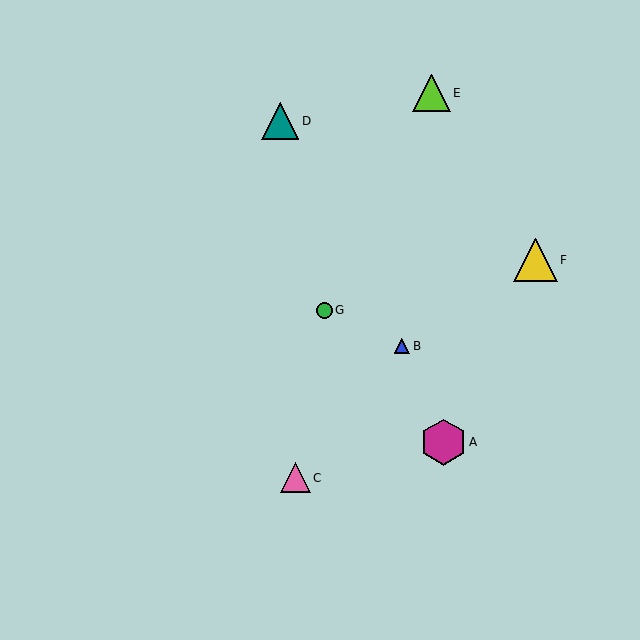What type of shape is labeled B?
Shape B is a blue triangle.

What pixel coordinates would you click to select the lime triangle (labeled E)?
Click at (432, 93) to select the lime triangle E.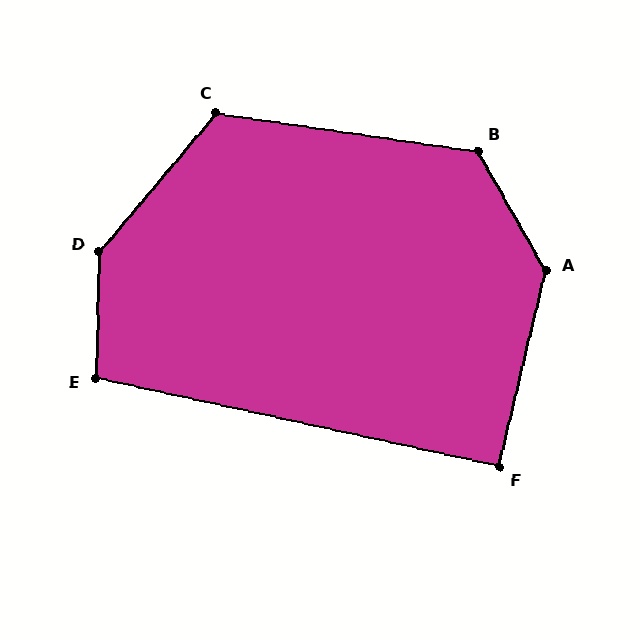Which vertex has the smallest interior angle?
F, at approximately 91 degrees.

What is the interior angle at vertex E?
Approximately 101 degrees (obtuse).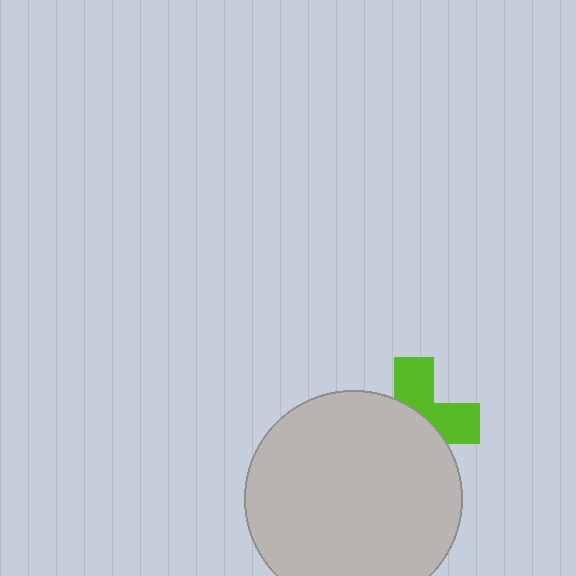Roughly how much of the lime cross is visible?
A small part of it is visible (roughly 42%).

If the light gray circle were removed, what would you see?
You would see the complete lime cross.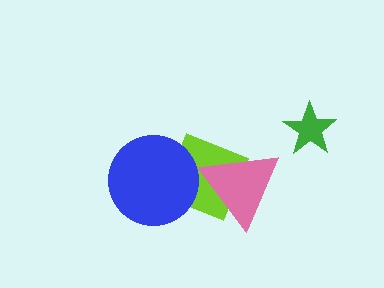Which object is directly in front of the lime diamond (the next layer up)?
The pink triangle is directly in front of the lime diamond.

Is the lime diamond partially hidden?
Yes, it is partially covered by another shape.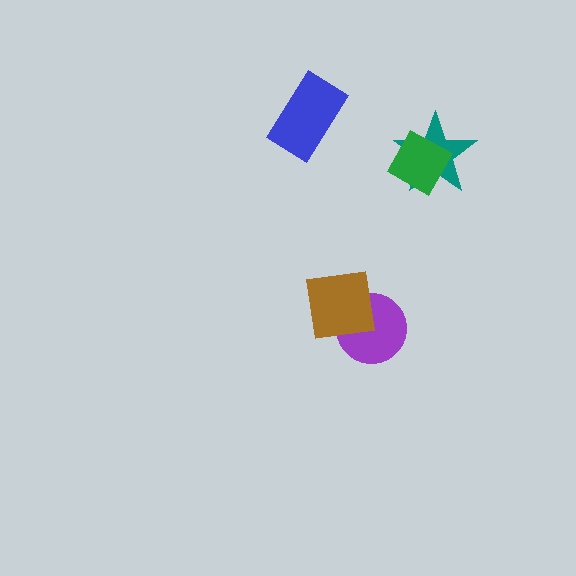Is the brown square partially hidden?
No, no other shape covers it.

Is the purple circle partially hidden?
Yes, it is partially covered by another shape.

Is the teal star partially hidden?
Yes, it is partially covered by another shape.